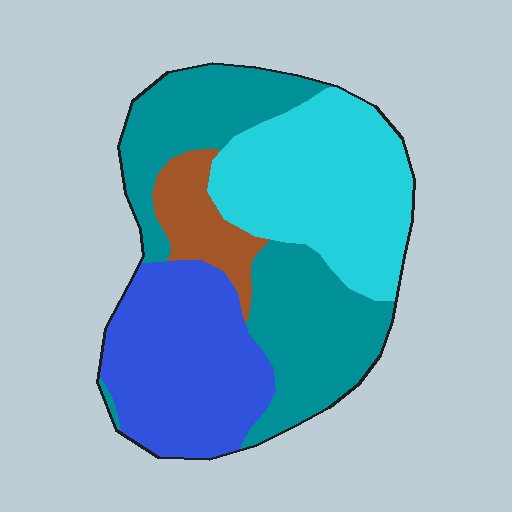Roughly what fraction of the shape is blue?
Blue takes up about one quarter (1/4) of the shape.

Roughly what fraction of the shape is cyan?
Cyan covers around 30% of the shape.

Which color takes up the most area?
Teal, at roughly 35%.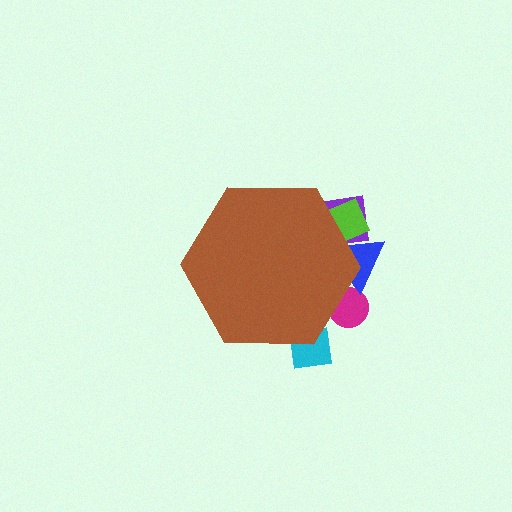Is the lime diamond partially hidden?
Yes, the lime diamond is partially hidden behind the brown hexagon.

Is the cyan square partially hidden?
Yes, the cyan square is partially hidden behind the brown hexagon.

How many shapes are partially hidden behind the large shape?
5 shapes are partially hidden.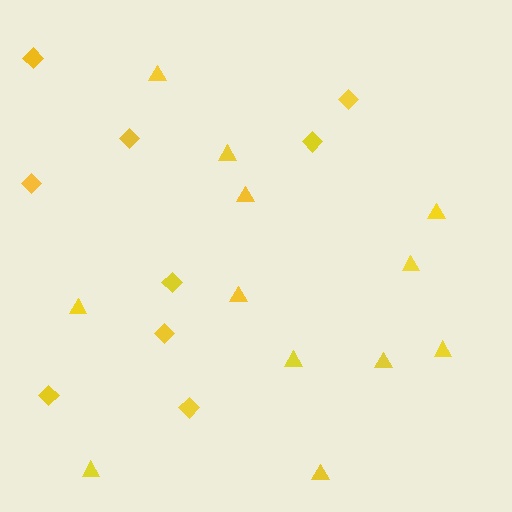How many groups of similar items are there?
There are 2 groups: one group of triangles (12) and one group of diamonds (9).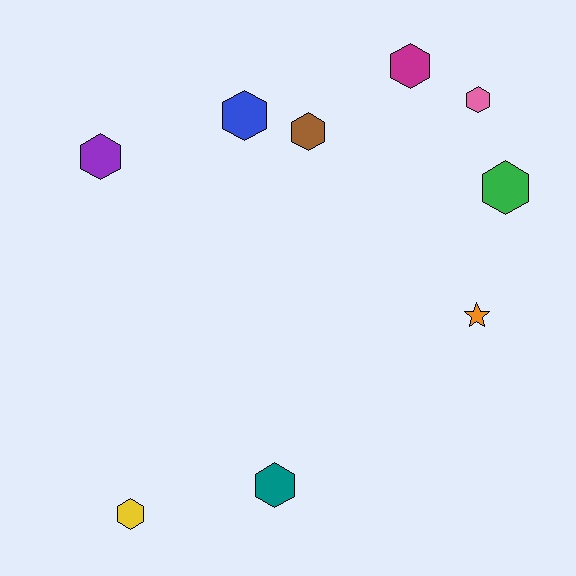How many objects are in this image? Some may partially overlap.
There are 9 objects.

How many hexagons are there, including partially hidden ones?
There are 8 hexagons.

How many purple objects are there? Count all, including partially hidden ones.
There is 1 purple object.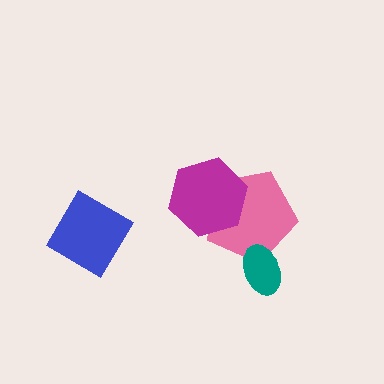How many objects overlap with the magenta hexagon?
1 object overlaps with the magenta hexagon.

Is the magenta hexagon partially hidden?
No, no other shape covers it.